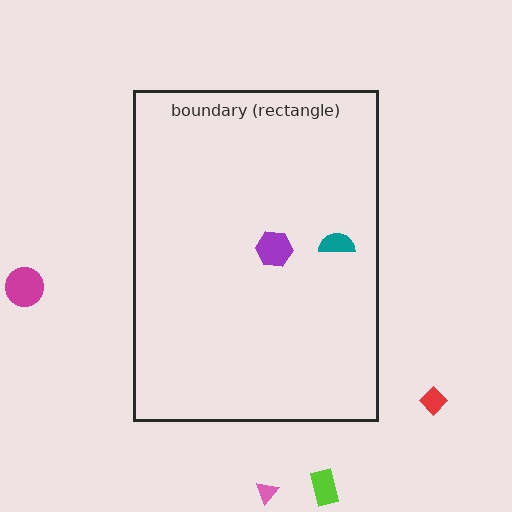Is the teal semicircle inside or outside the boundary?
Inside.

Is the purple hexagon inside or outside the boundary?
Inside.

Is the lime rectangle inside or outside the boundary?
Outside.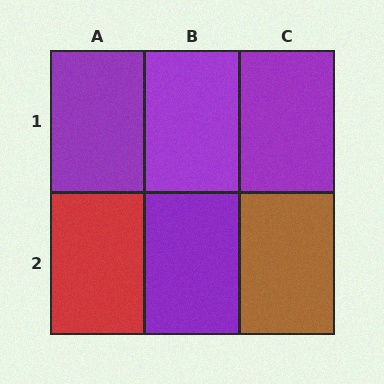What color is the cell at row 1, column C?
Purple.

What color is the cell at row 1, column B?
Purple.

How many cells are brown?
1 cell is brown.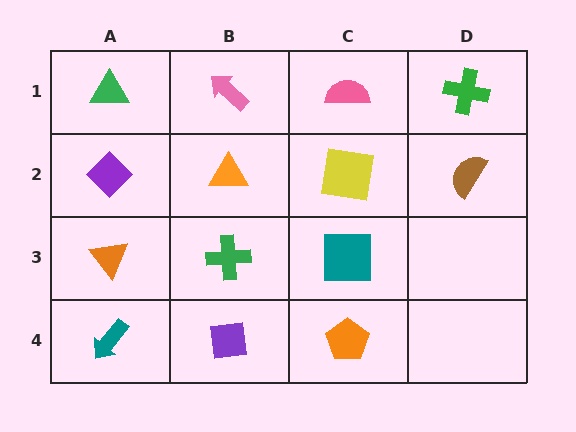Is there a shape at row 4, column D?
No, that cell is empty.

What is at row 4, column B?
A purple square.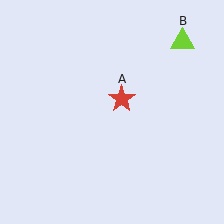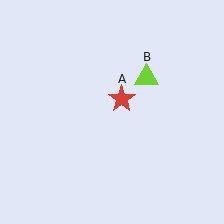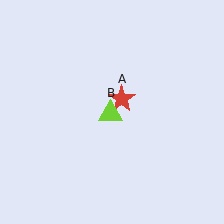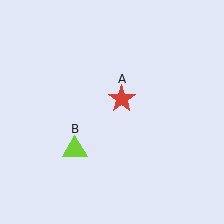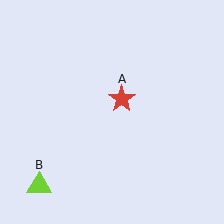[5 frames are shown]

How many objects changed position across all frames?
1 object changed position: lime triangle (object B).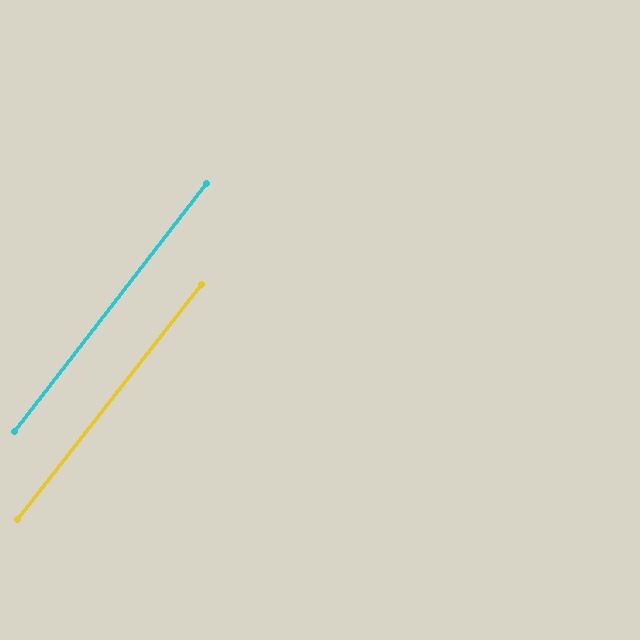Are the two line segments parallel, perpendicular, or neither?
Parallel — their directions differ by only 0.3°.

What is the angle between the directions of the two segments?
Approximately 0 degrees.